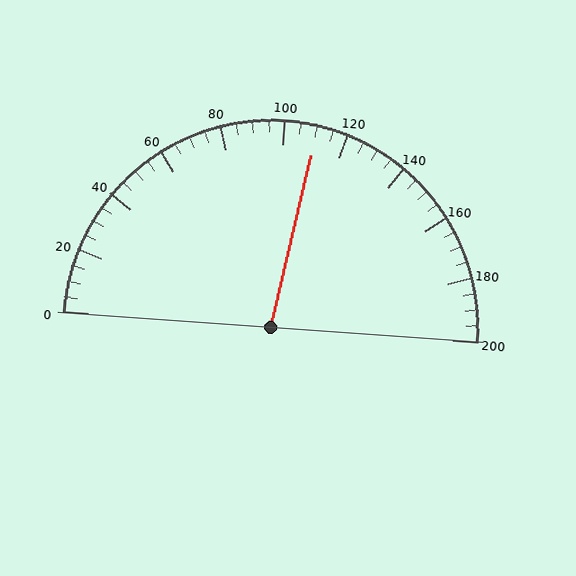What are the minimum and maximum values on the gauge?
The gauge ranges from 0 to 200.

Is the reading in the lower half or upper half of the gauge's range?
The reading is in the upper half of the range (0 to 200).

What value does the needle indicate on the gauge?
The needle indicates approximately 110.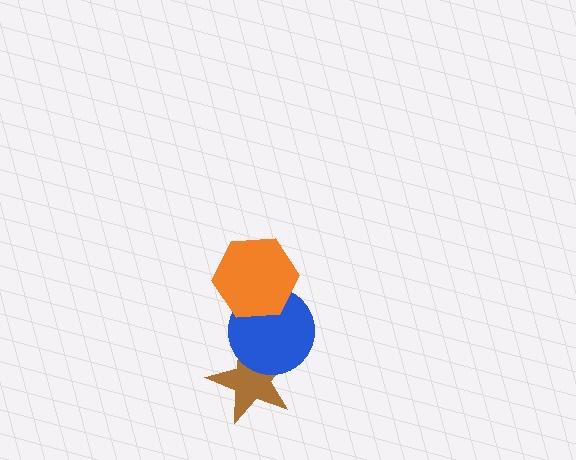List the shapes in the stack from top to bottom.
From top to bottom: the orange hexagon, the blue circle, the brown star.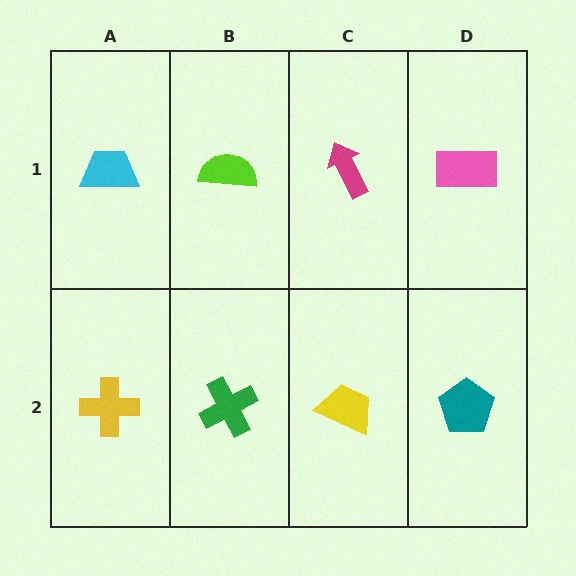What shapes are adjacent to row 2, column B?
A lime semicircle (row 1, column B), a yellow cross (row 2, column A), a yellow trapezoid (row 2, column C).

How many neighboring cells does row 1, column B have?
3.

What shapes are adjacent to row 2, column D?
A pink rectangle (row 1, column D), a yellow trapezoid (row 2, column C).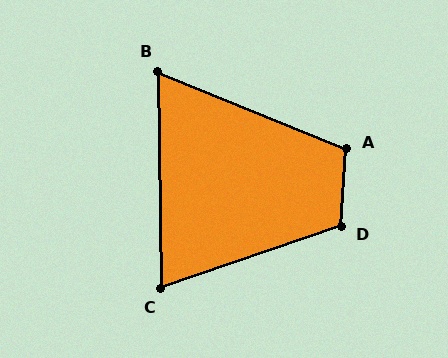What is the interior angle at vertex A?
Approximately 108 degrees (obtuse).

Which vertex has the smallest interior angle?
B, at approximately 67 degrees.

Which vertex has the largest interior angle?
D, at approximately 113 degrees.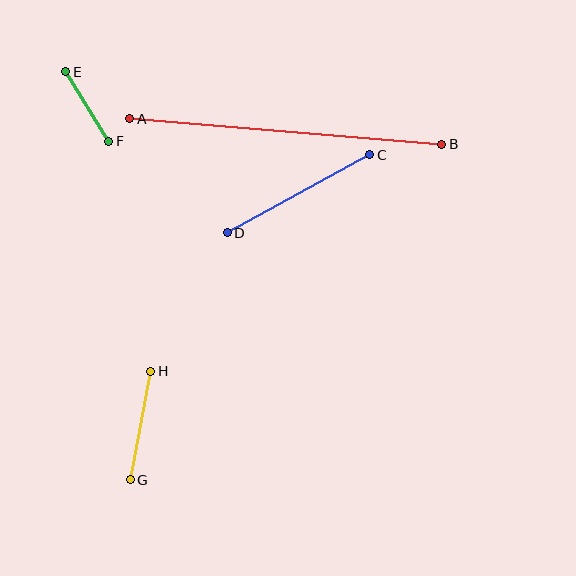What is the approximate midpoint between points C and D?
The midpoint is at approximately (298, 194) pixels.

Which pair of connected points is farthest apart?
Points A and B are farthest apart.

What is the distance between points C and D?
The distance is approximately 162 pixels.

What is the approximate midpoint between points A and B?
The midpoint is at approximately (286, 131) pixels.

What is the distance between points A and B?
The distance is approximately 313 pixels.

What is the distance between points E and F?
The distance is approximately 82 pixels.